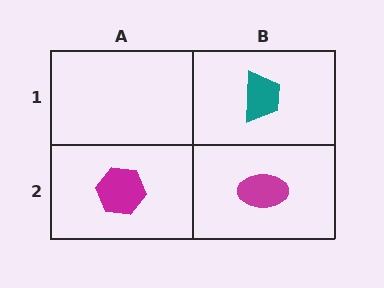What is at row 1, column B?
A teal trapezoid.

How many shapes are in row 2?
2 shapes.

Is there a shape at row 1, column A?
No, that cell is empty.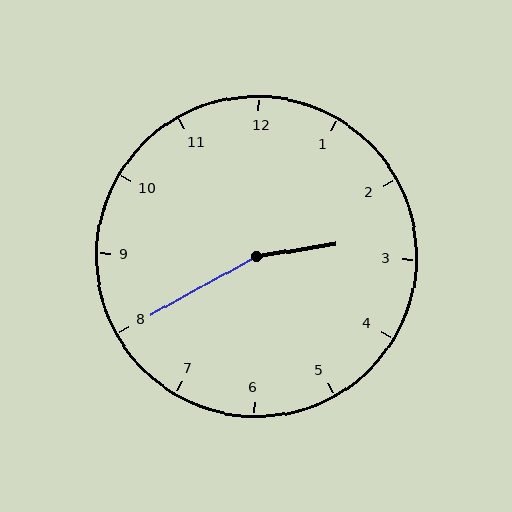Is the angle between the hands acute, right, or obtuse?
It is obtuse.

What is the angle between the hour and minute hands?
Approximately 160 degrees.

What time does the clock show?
2:40.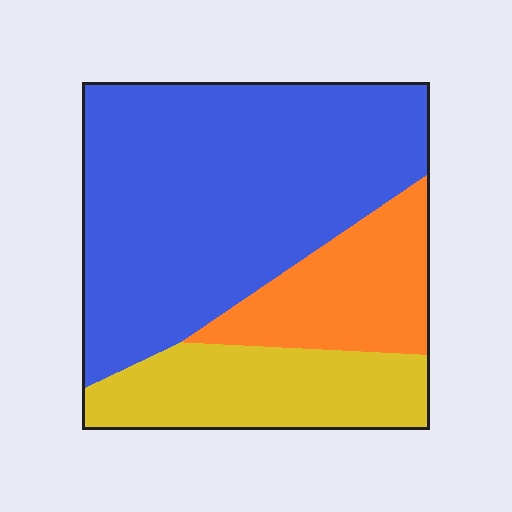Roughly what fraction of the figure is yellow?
Yellow covers around 20% of the figure.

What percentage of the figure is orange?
Orange takes up about one fifth (1/5) of the figure.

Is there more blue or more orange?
Blue.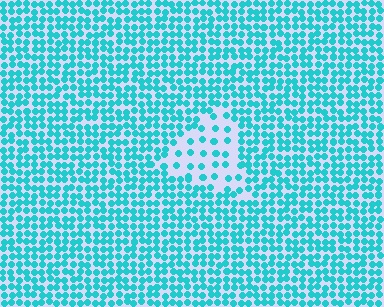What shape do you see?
I see a triangle.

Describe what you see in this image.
The image contains small cyan elements arranged at two different densities. A triangle-shaped region is visible where the elements are less densely packed than the surrounding area.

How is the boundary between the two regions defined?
The boundary is defined by a change in element density (approximately 2.6x ratio). All elements are the same color, size, and shape.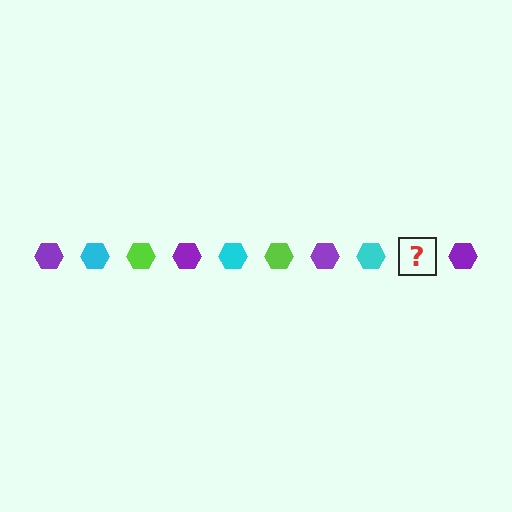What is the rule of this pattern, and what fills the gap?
The rule is that the pattern cycles through purple, cyan, lime hexagons. The gap should be filled with a lime hexagon.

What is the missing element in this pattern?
The missing element is a lime hexagon.